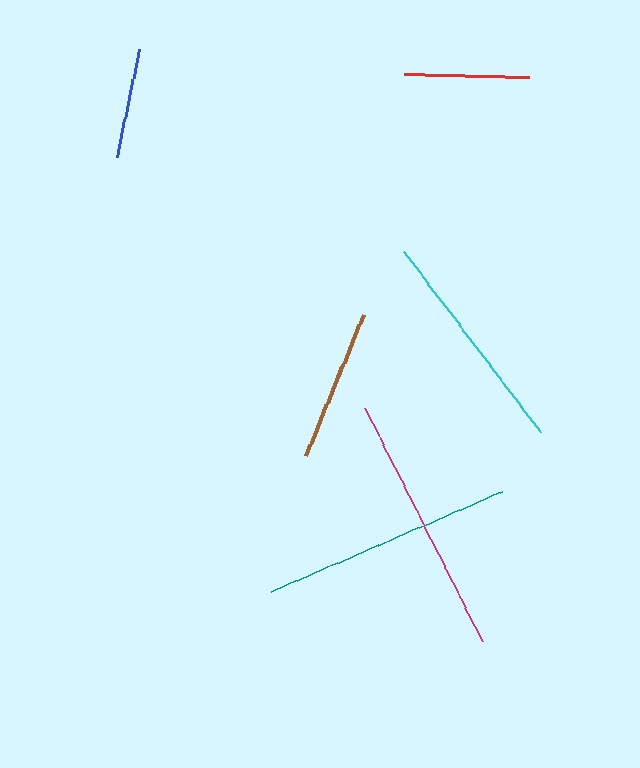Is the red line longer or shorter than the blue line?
The red line is longer than the blue line.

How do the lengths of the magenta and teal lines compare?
The magenta and teal lines are approximately the same length.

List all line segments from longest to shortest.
From longest to shortest: magenta, teal, cyan, brown, red, blue.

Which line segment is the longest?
The magenta line is the longest at approximately 261 pixels.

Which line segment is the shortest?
The blue line is the shortest at approximately 110 pixels.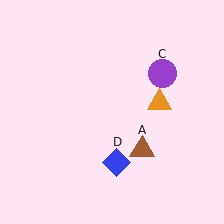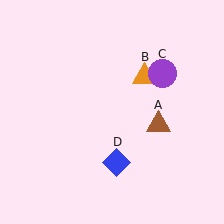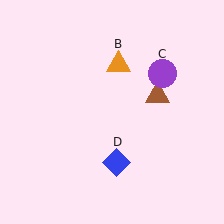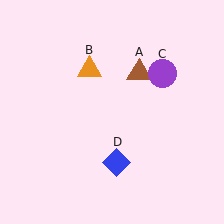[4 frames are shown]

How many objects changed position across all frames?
2 objects changed position: brown triangle (object A), orange triangle (object B).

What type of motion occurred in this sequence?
The brown triangle (object A), orange triangle (object B) rotated counterclockwise around the center of the scene.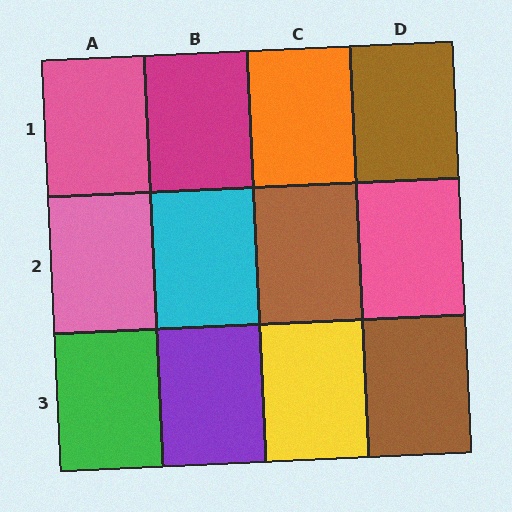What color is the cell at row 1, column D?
Brown.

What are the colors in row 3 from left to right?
Green, purple, yellow, brown.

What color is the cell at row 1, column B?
Magenta.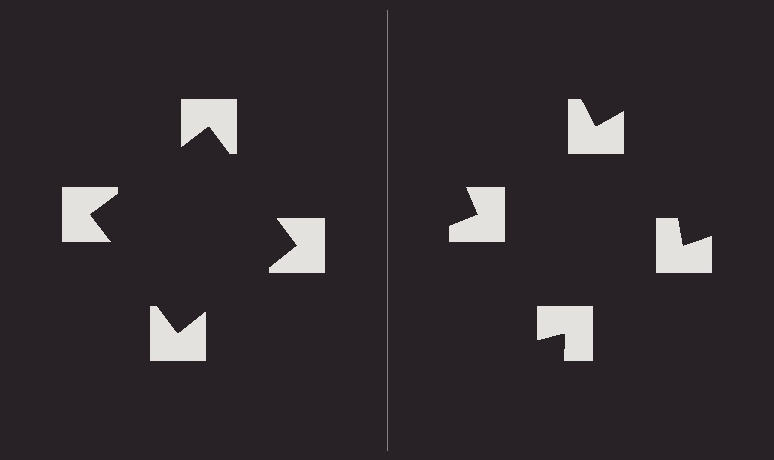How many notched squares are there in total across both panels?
8 — 4 on each side.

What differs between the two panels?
The notched squares are positioned identically on both sides; only the wedge orientations differ. On the left they align to a square; on the right they are misaligned.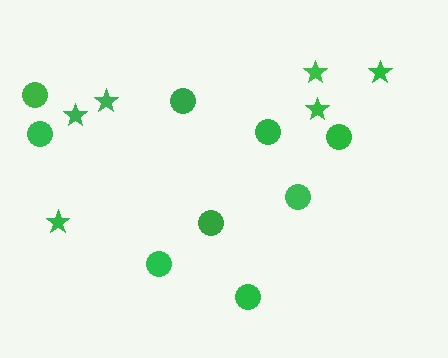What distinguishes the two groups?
There are 2 groups: one group of circles (9) and one group of stars (6).